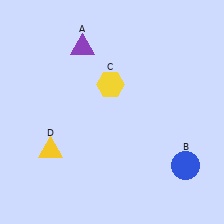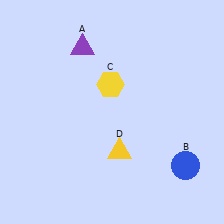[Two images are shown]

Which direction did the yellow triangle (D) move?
The yellow triangle (D) moved right.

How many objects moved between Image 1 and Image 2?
1 object moved between the two images.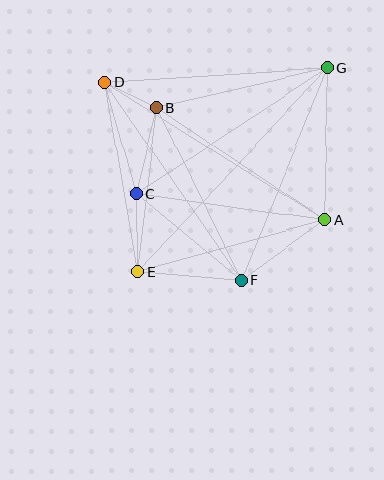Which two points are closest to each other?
Points B and D are closest to each other.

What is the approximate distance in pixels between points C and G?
The distance between C and G is approximately 229 pixels.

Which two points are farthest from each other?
Points E and G are farthest from each other.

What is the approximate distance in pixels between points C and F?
The distance between C and F is approximately 136 pixels.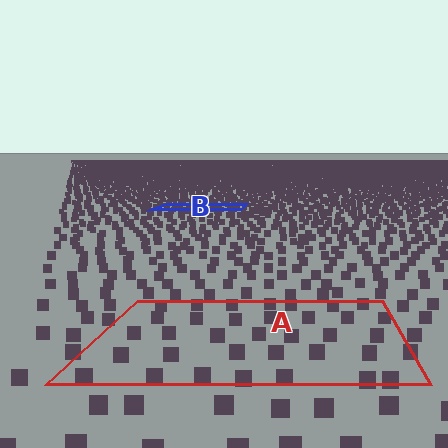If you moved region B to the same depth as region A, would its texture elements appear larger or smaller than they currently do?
They would appear larger. At a closer depth, the same texture elements are projected at a bigger on-screen size.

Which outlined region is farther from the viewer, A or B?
Region B is farther from the viewer — the texture elements inside it appear smaller and more densely packed.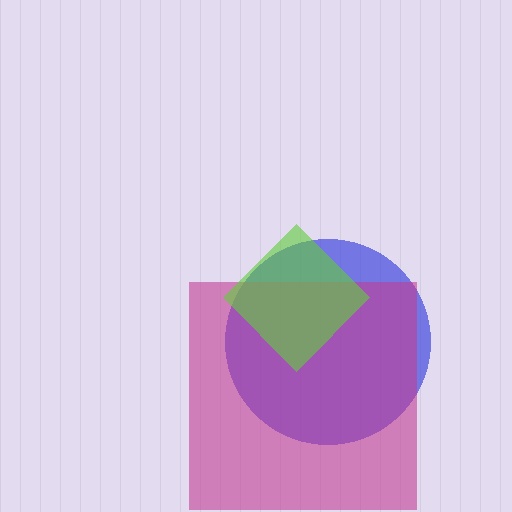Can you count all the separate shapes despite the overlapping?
Yes, there are 3 separate shapes.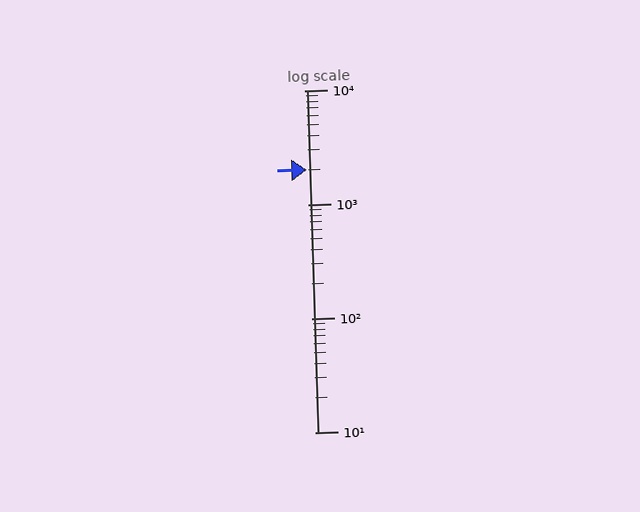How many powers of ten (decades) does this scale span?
The scale spans 3 decades, from 10 to 10000.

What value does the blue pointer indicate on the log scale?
The pointer indicates approximately 2000.